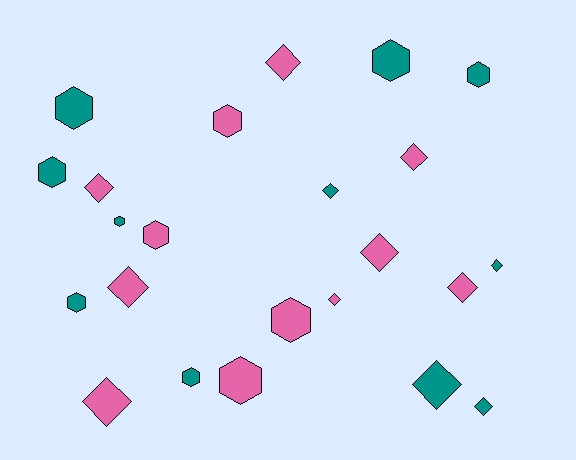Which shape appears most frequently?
Diamond, with 12 objects.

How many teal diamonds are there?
There are 4 teal diamonds.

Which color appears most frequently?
Pink, with 12 objects.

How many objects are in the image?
There are 23 objects.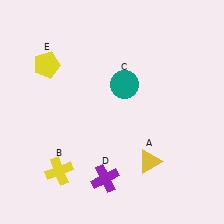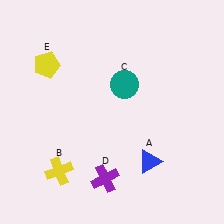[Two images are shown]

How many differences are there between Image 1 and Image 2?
There is 1 difference between the two images.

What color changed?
The triangle (A) changed from yellow in Image 1 to blue in Image 2.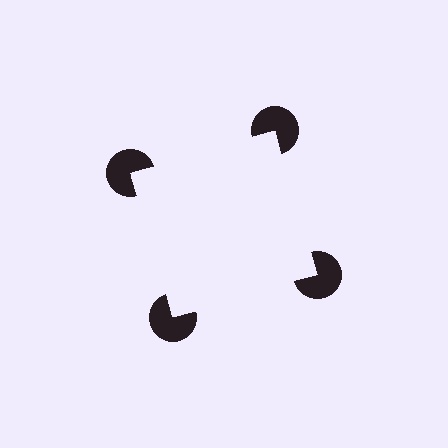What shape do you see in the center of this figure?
An illusory square — its edges are inferred from the aligned wedge cuts in the pac-man discs, not physically drawn.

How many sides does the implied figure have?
4 sides.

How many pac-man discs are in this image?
There are 4 — one at each vertex of the illusory square.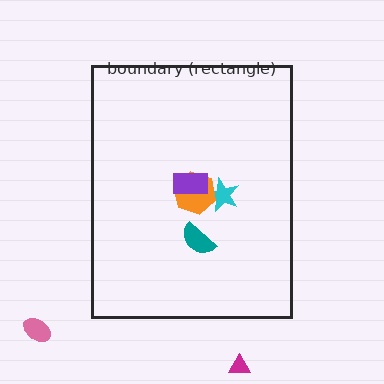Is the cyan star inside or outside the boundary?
Inside.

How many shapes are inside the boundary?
4 inside, 2 outside.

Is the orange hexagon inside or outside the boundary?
Inside.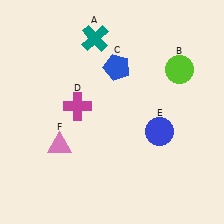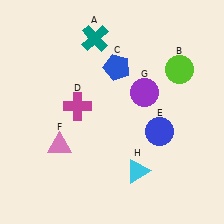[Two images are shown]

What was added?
A purple circle (G), a cyan triangle (H) were added in Image 2.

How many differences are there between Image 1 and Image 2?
There are 2 differences between the two images.